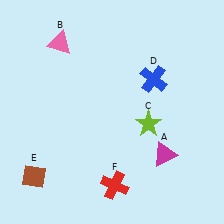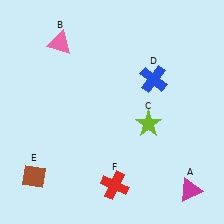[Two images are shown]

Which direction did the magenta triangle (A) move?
The magenta triangle (A) moved down.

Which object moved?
The magenta triangle (A) moved down.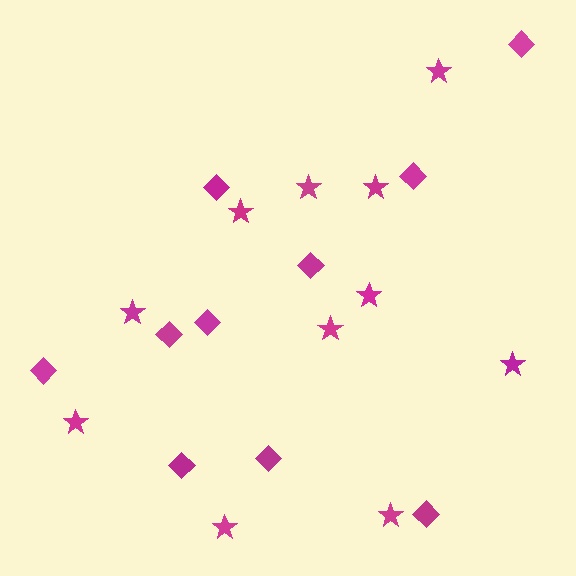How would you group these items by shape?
There are 2 groups: one group of stars (11) and one group of diamonds (10).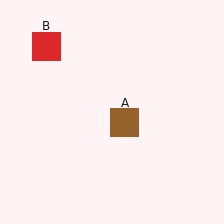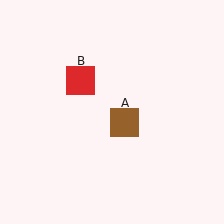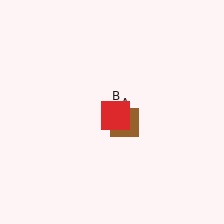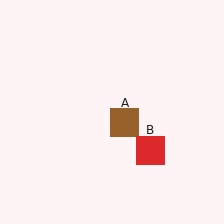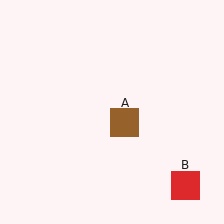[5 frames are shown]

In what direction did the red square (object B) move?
The red square (object B) moved down and to the right.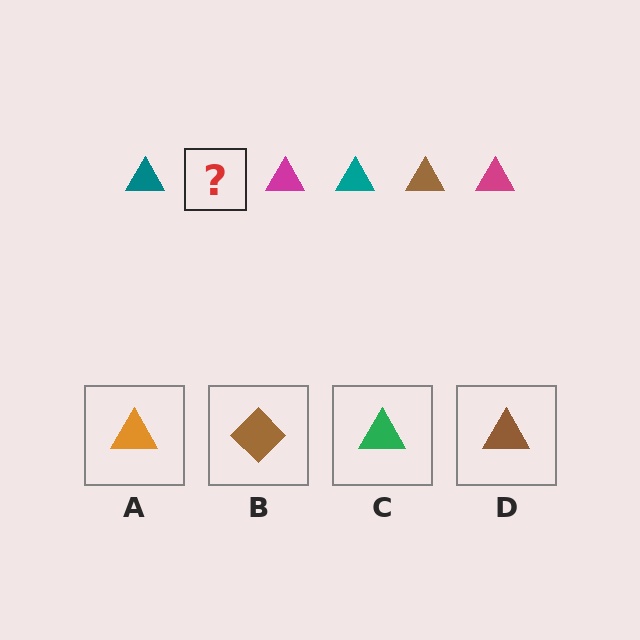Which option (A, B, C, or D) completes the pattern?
D.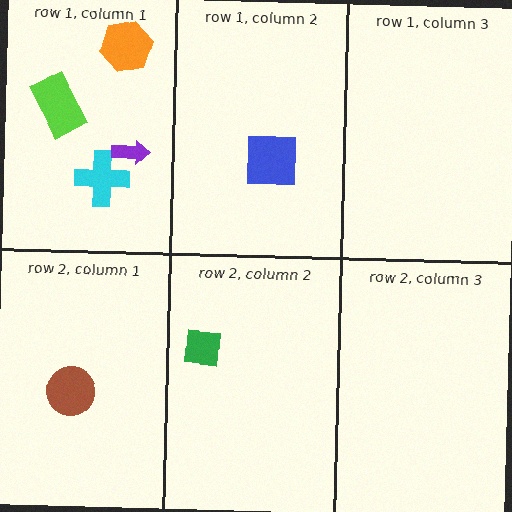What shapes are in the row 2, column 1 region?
The brown circle.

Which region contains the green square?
The row 2, column 2 region.